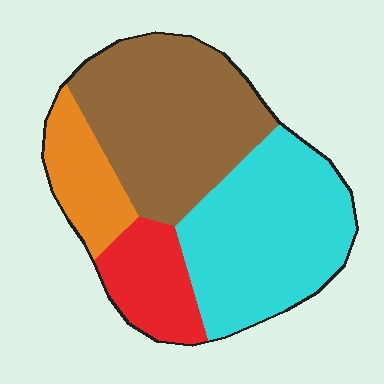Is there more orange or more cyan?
Cyan.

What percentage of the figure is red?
Red takes up less than a quarter of the figure.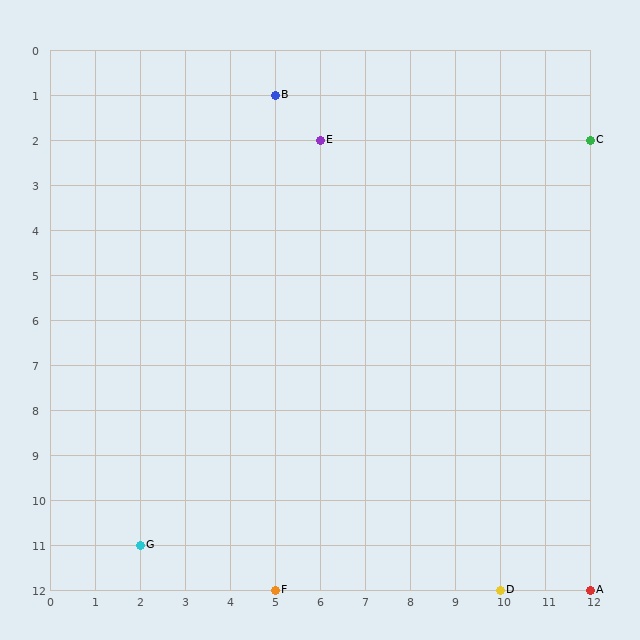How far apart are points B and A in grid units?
Points B and A are 7 columns and 11 rows apart (about 13.0 grid units diagonally).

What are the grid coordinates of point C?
Point C is at grid coordinates (12, 2).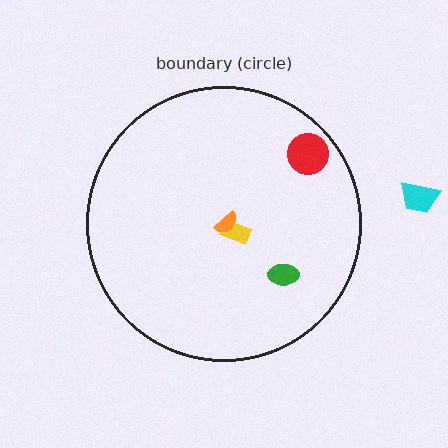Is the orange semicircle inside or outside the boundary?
Inside.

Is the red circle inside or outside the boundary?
Inside.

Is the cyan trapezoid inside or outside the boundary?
Outside.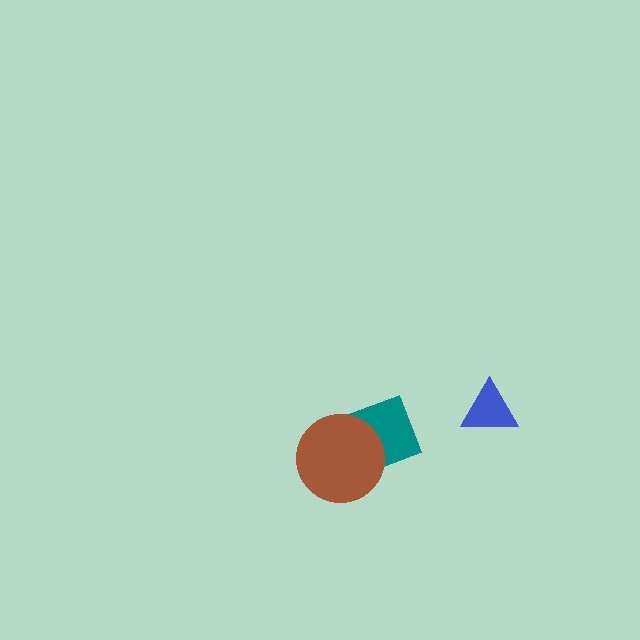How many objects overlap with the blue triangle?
0 objects overlap with the blue triangle.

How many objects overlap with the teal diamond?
1 object overlaps with the teal diamond.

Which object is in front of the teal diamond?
The brown circle is in front of the teal diamond.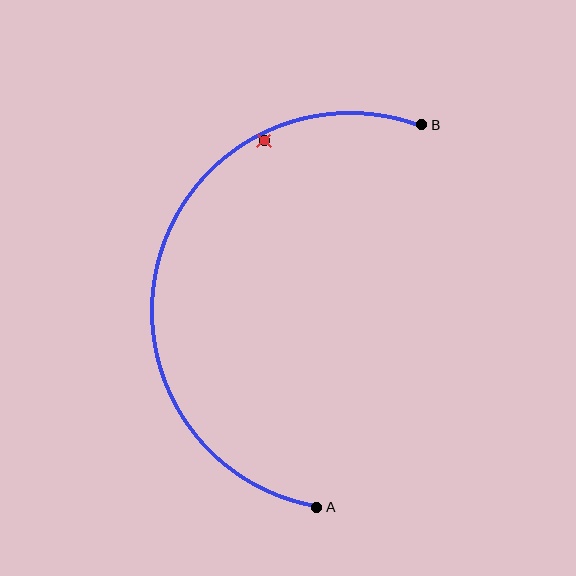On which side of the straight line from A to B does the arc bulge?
The arc bulges to the left of the straight line connecting A and B.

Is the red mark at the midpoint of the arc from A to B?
No — the red mark does not lie on the arc at all. It sits slightly inside the curve.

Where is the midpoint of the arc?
The arc midpoint is the point on the curve farthest from the straight line joining A and B. It sits to the left of that line.